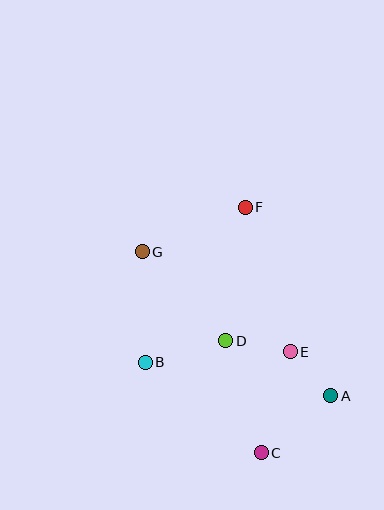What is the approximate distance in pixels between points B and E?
The distance between B and E is approximately 145 pixels.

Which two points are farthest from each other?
Points C and F are farthest from each other.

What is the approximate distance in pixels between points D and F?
The distance between D and F is approximately 135 pixels.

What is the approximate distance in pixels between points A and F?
The distance between A and F is approximately 207 pixels.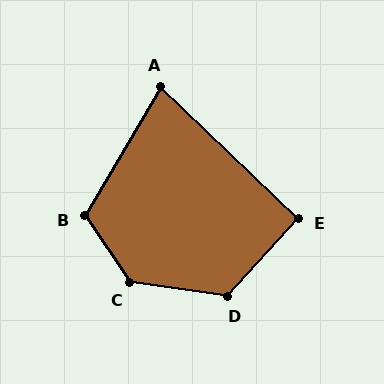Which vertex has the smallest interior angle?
A, at approximately 77 degrees.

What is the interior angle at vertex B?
Approximately 116 degrees (obtuse).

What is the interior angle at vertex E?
Approximately 91 degrees (approximately right).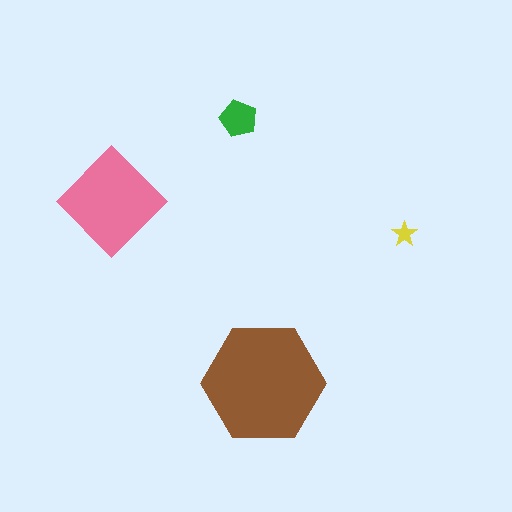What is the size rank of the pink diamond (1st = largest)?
2nd.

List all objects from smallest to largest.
The yellow star, the green pentagon, the pink diamond, the brown hexagon.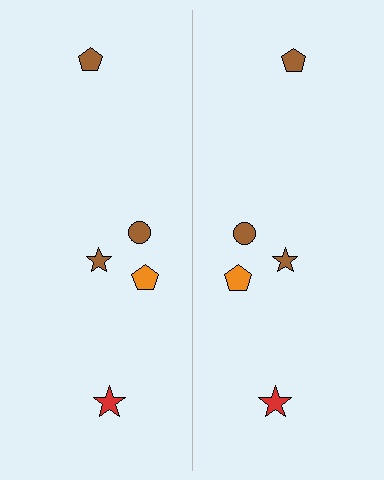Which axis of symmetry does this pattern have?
The pattern has a vertical axis of symmetry running through the center of the image.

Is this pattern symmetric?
Yes, this pattern has bilateral (reflection) symmetry.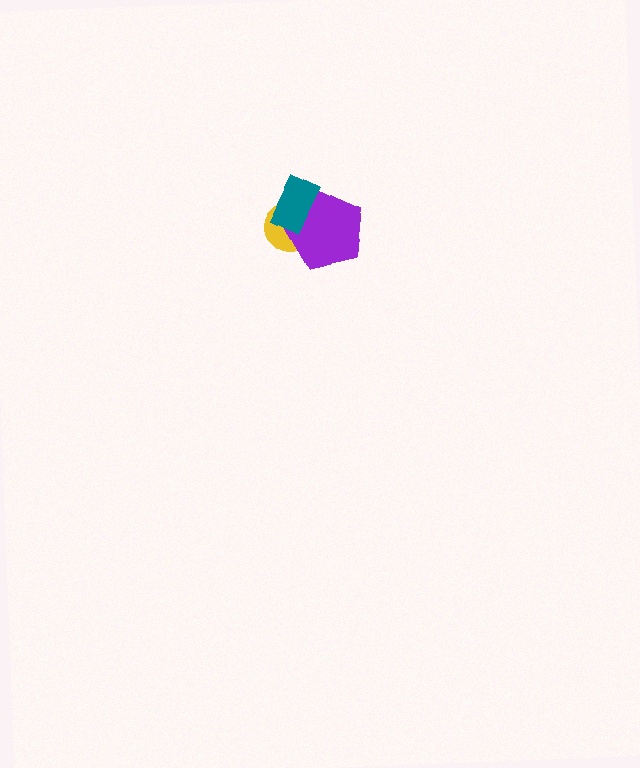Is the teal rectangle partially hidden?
No, no other shape covers it.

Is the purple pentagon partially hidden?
Yes, it is partially covered by another shape.